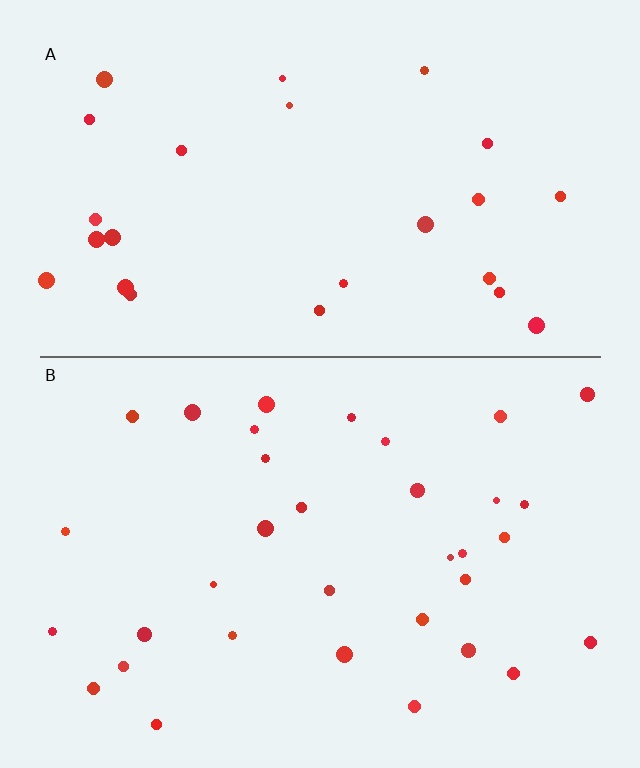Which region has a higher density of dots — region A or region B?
B (the bottom).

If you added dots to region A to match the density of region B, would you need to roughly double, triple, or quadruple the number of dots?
Approximately double.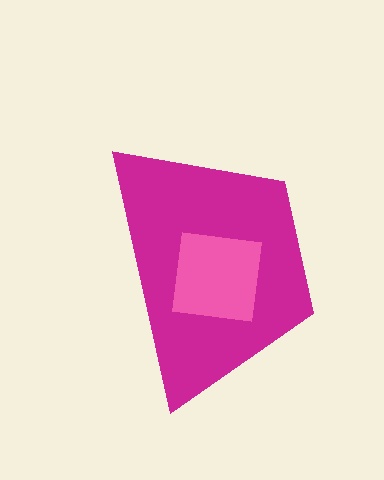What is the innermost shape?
The pink square.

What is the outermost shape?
The magenta trapezoid.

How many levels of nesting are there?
2.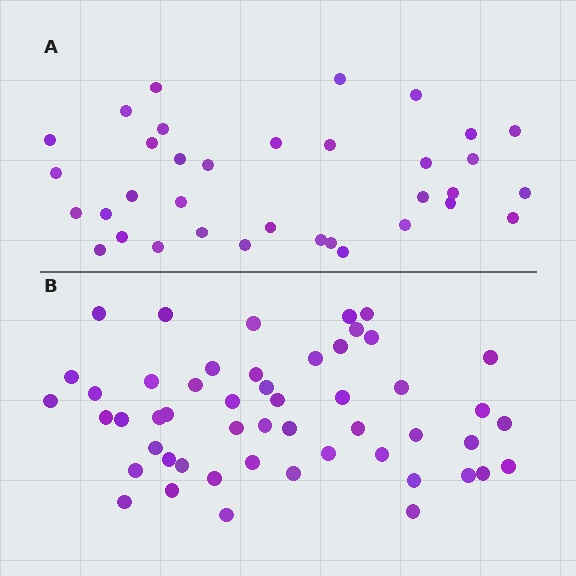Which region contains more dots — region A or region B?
Region B (the bottom region) has more dots.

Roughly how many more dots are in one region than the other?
Region B has approximately 15 more dots than region A.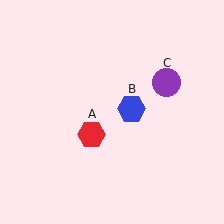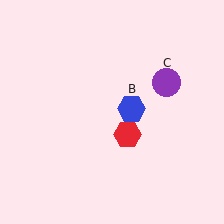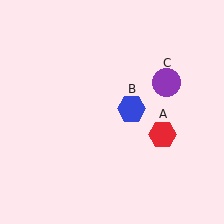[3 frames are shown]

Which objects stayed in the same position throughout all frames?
Blue hexagon (object B) and purple circle (object C) remained stationary.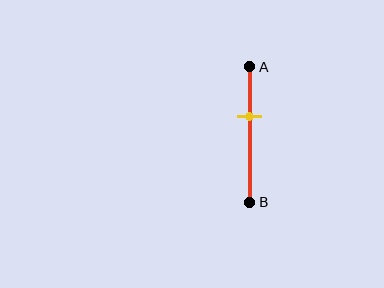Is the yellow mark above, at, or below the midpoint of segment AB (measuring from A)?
The yellow mark is above the midpoint of segment AB.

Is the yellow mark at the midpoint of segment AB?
No, the mark is at about 35% from A, not at the 50% midpoint.